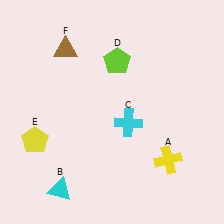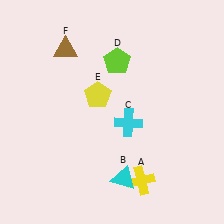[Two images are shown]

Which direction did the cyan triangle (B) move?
The cyan triangle (B) moved right.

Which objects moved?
The objects that moved are: the yellow cross (A), the cyan triangle (B), the yellow pentagon (E).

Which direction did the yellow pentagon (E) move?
The yellow pentagon (E) moved right.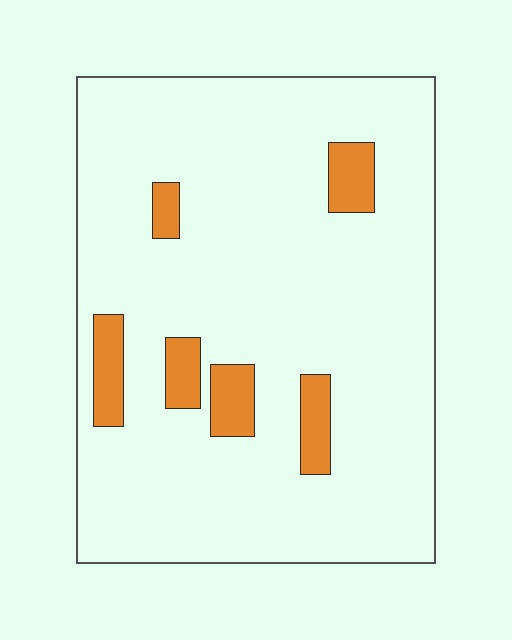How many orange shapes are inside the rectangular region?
6.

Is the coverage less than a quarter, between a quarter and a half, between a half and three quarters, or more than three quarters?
Less than a quarter.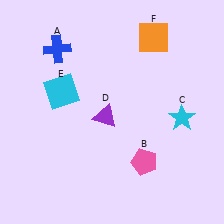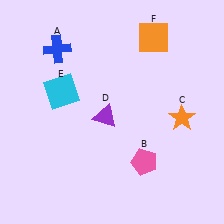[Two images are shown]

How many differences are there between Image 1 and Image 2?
There is 1 difference between the two images.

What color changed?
The star (C) changed from cyan in Image 1 to orange in Image 2.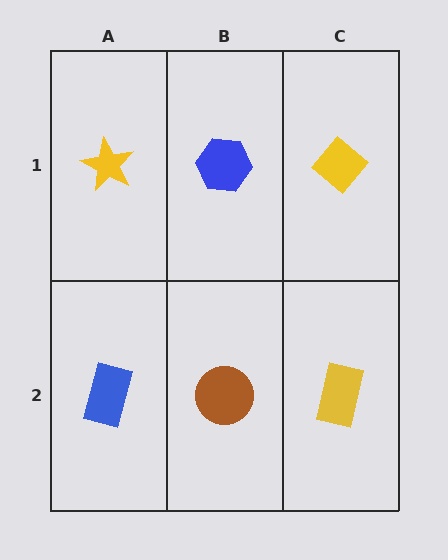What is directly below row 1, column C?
A yellow rectangle.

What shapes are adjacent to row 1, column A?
A blue rectangle (row 2, column A), a blue hexagon (row 1, column B).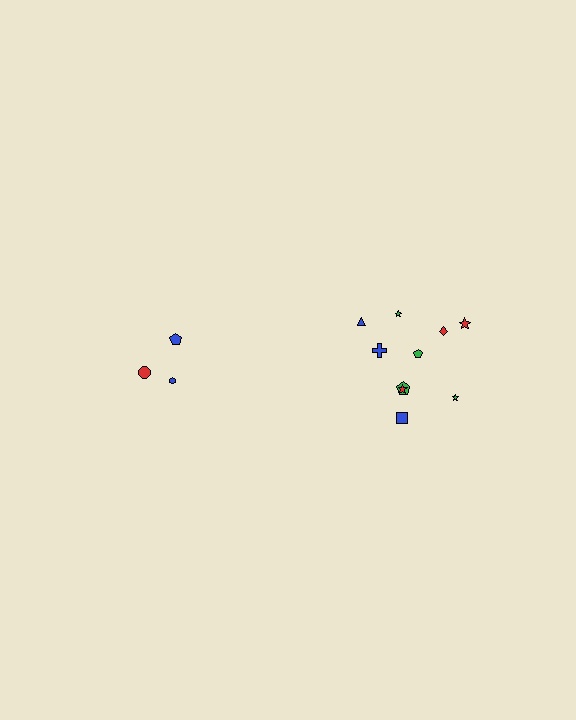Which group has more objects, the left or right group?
The right group.